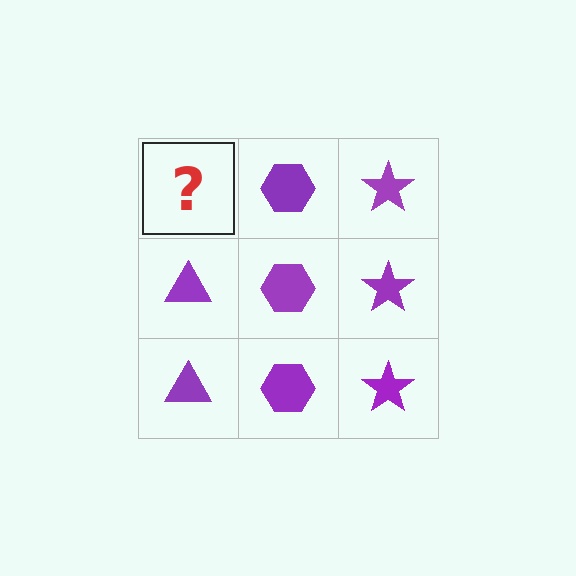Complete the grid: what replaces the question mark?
The question mark should be replaced with a purple triangle.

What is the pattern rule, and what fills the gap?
The rule is that each column has a consistent shape. The gap should be filled with a purple triangle.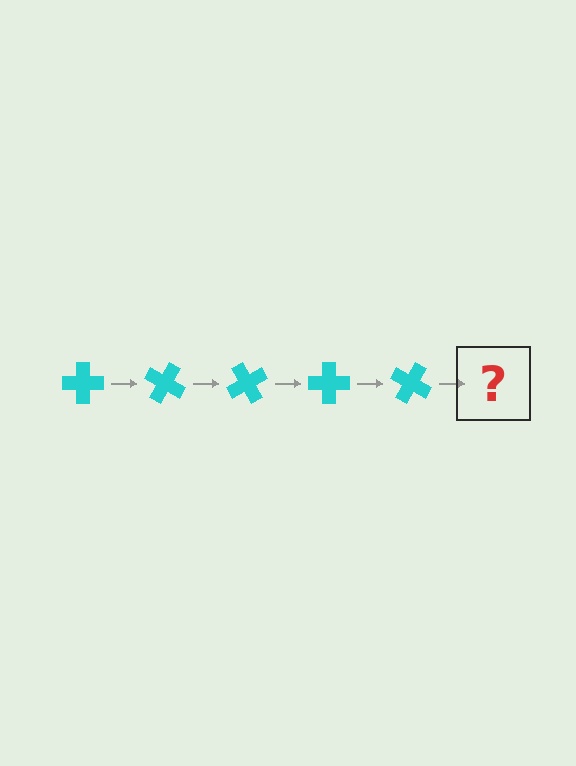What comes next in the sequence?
The next element should be a cyan cross rotated 150 degrees.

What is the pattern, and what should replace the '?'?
The pattern is that the cross rotates 30 degrees each step. The '?' should be a cyan cross rotated 150 degrees.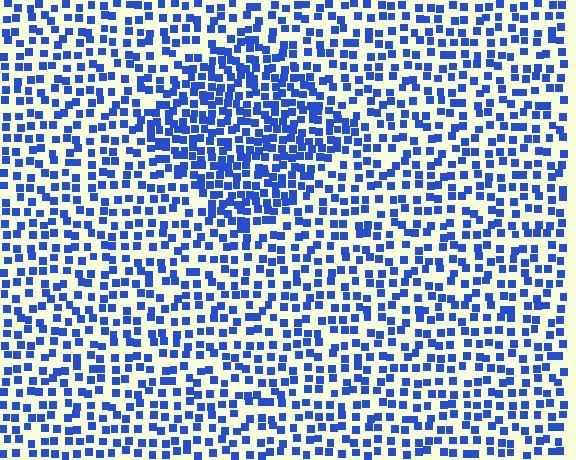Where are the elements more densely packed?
The elements are more densely packed inside the diamond boundary.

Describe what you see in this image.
The image contains small blue elements arranged at two different densities. A diamond-shaped region is visible where the elements are more densely packed than the surrounding area.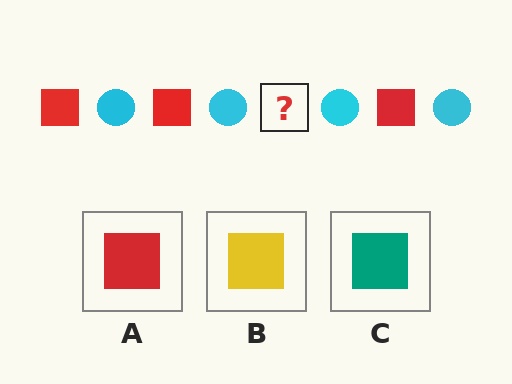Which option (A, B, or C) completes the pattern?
A.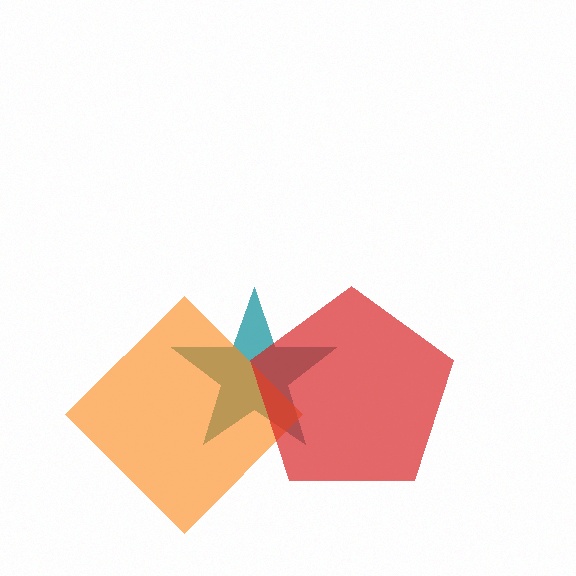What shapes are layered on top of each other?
The layered shapes are: a teal star, an orange diamond, a red pentagon.